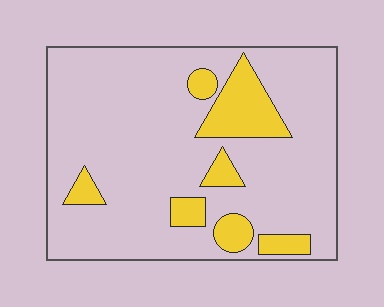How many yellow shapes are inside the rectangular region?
7.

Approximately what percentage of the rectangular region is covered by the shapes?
Approximately 15%.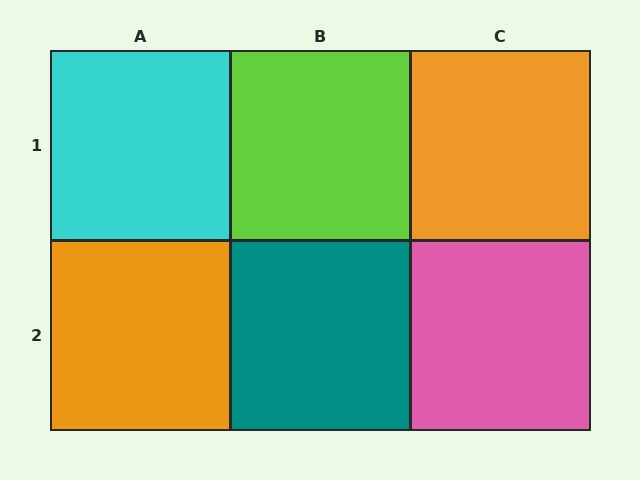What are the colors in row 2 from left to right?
Orange, teal, pink.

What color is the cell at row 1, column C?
Orange.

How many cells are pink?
1 cell is pink.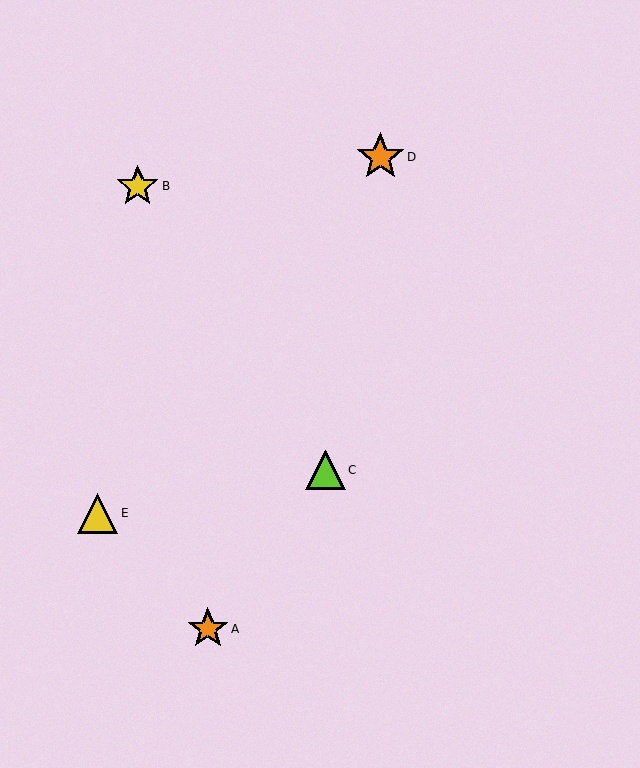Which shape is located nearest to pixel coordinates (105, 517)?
The yellow triangle (labeled E) at (98, 513) is nearest to that location.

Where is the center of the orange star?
The center of the orange star is at (208, 629).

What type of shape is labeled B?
Shape B is a yellow star.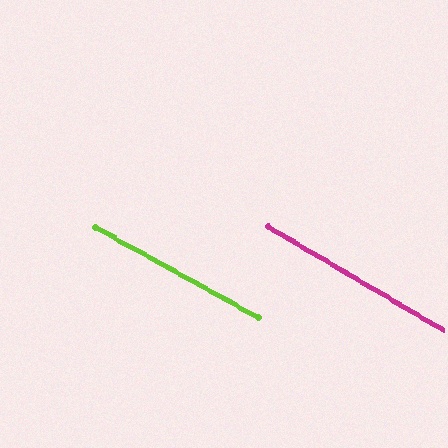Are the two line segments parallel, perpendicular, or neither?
Parallel — their directions differ by only 1.3°.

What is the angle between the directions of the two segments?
Approximately 1 degree.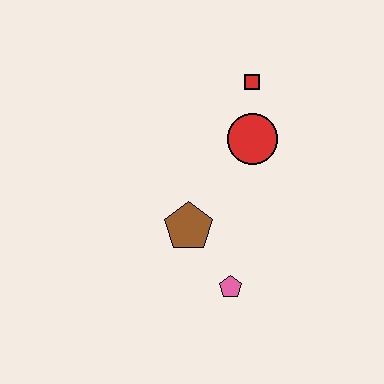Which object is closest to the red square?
The red circle is closest to the red square.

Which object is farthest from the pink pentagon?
The red square is farthest from the pink pentagon.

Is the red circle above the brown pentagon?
Yes